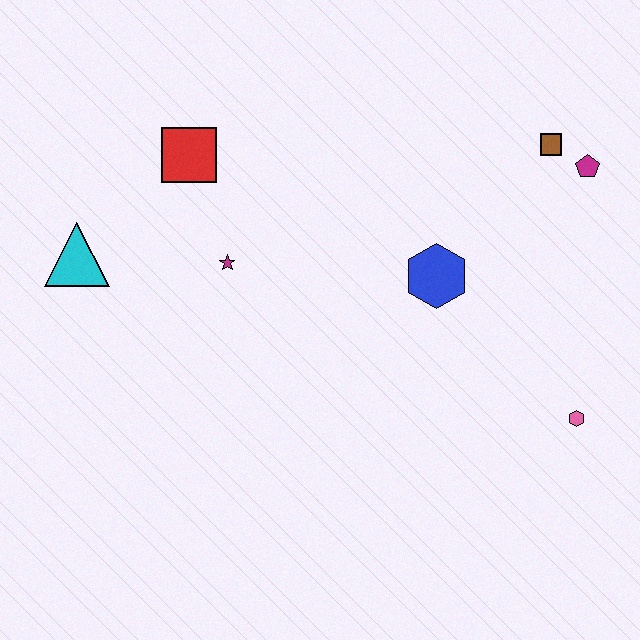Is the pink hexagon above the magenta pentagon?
No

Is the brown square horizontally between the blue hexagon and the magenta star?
No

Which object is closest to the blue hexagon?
The brown square is closest to the blue hexagon.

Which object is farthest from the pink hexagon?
The cyan triangle is farthest from the pink hexagon.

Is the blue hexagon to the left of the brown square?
Yes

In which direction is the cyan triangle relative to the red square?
The cyan triangle is to the left of the red square.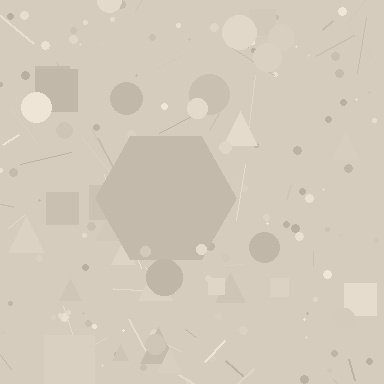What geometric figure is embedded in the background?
A hexagon is embedded in the background.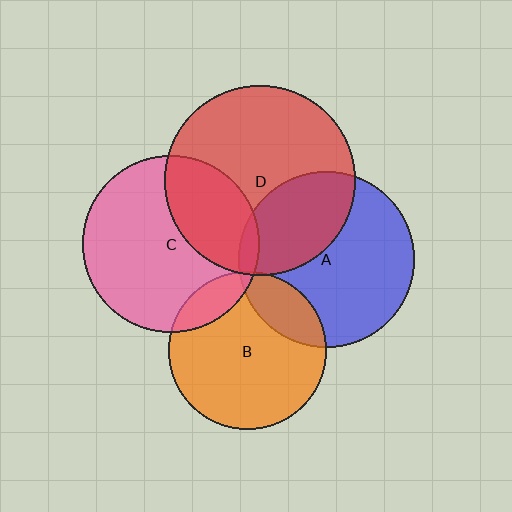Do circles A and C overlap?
Yes.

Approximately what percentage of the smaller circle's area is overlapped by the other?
Approximately 5%.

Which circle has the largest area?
Circle D (red).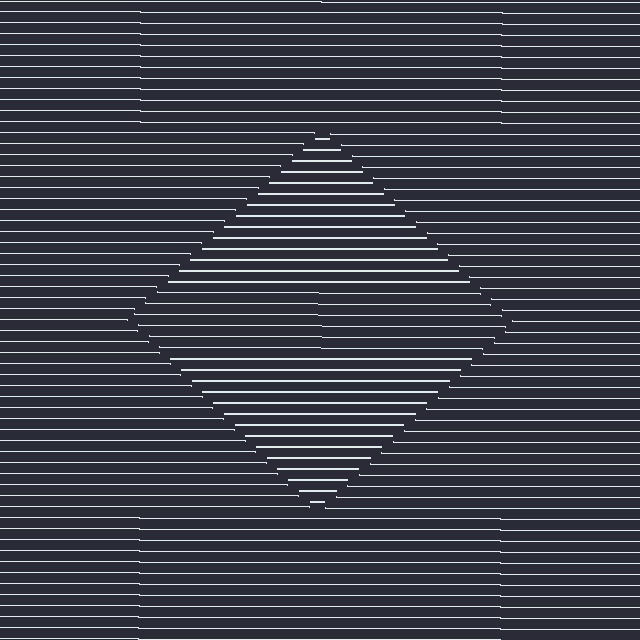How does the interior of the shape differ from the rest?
The interior of the shape contains the same grating, shifted by half a period — the contour is defined by the phase discontinuity where line-ends from the inner and outer gratings abut.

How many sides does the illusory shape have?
4 sides — the line-ends trace a square.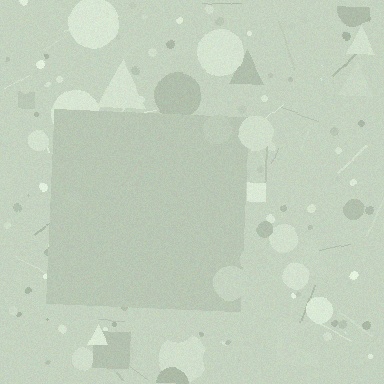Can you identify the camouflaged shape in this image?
The camouflaged shape is a square.